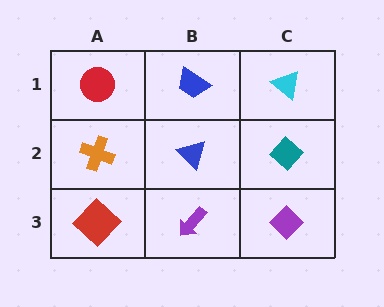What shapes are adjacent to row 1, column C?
A teal diamond (row 2, column C), a blue trapezoid (row 1, column B).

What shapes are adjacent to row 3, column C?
A teal diamond (row 2, column C), a purple arrow (row 3, column B).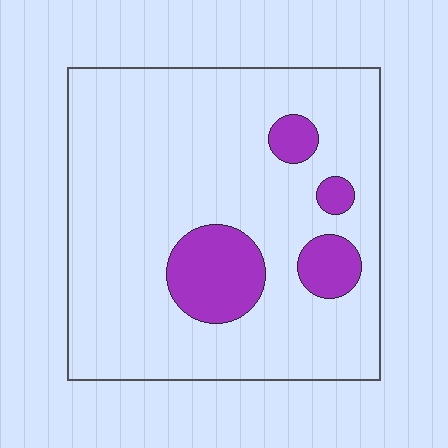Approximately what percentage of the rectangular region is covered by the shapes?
Approximately 15%.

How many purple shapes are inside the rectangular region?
4.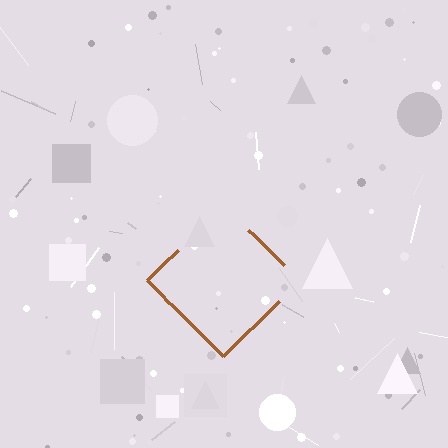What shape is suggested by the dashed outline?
The dashed outline suggests a diamond.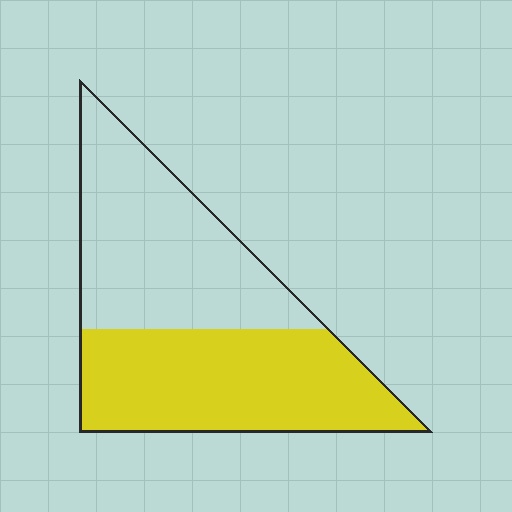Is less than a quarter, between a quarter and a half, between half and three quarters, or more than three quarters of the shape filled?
Between half and three quarters.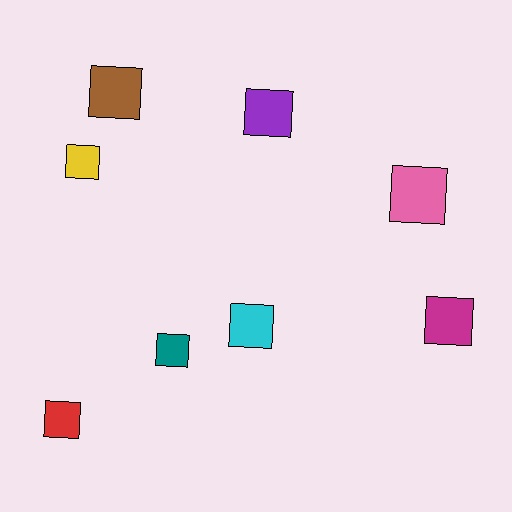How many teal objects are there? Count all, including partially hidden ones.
There is 1 teal object.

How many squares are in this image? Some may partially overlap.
There are 8 squares.